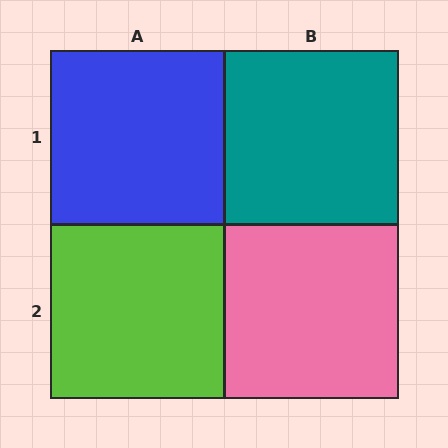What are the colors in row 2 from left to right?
Lime, pink.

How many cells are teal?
1 cell is teal.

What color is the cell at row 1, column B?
Teal.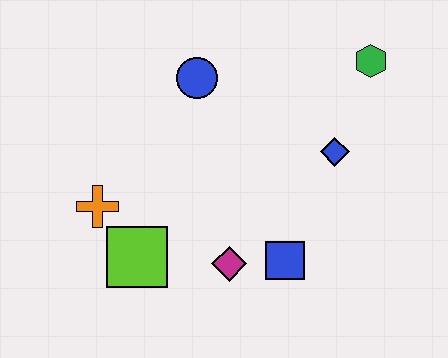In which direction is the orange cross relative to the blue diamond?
The orange cross is to the left of the blue diamond.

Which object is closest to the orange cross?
The lime square is closest to the orange cross.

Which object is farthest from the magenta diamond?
The green hexagon is farthest from the magenta diamond.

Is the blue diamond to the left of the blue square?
No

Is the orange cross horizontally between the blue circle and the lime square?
No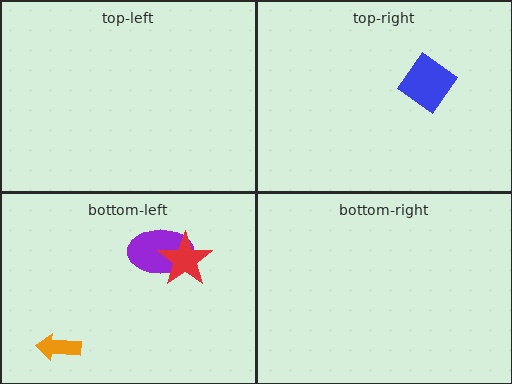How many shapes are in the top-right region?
1.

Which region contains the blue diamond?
The top-right region.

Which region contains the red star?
The bottom-left region.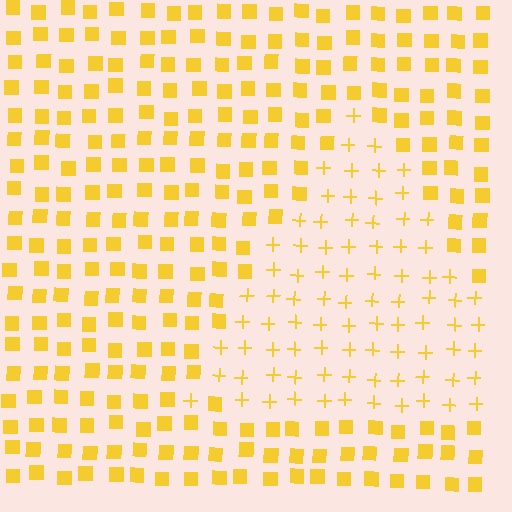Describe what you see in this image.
The image is filled with small yellow elements arranged in a uniform grid. A triangle-shaped region contains plus signs, while the surrounding area contains squares. The boundary is defined purely by the change in element shape.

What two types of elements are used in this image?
The image uses plus signs inside the triangle region and squares outside it.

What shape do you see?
I see a triangle.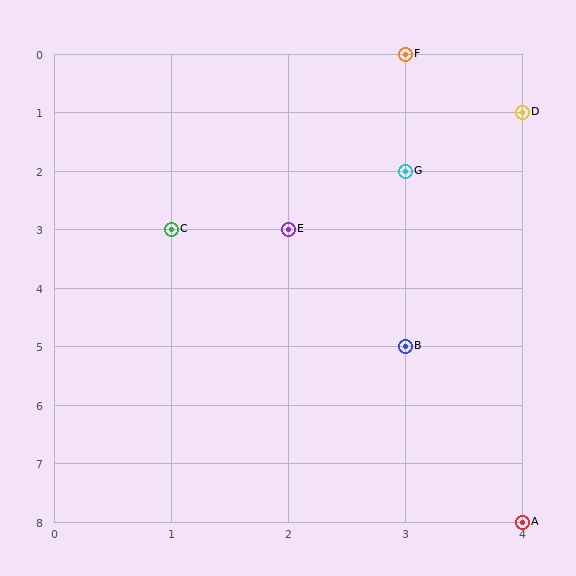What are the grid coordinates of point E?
Point E is at grid coordinates (2, 3).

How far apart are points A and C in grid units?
Points A and C are 3 columns and 5 rows apart (about 5.8 grid units diagonally).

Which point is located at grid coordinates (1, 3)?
Point C is at (1, 3).